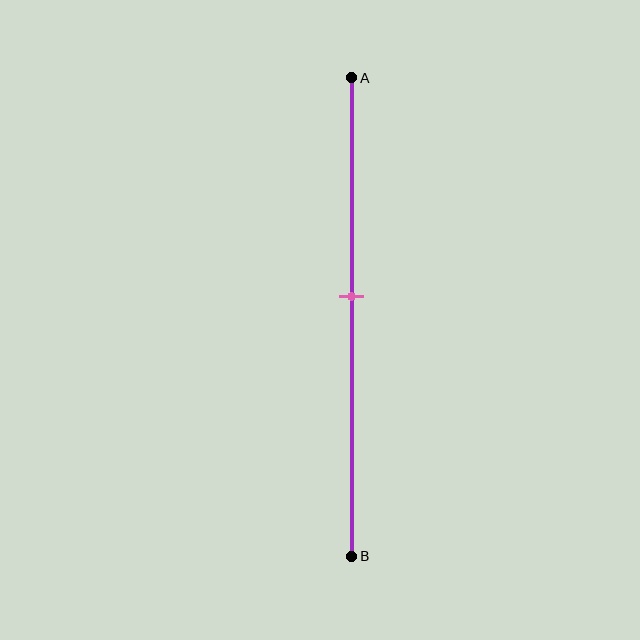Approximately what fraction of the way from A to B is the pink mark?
The pink mark is approximately 45% of the way from A to B.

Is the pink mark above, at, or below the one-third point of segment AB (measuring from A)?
The pink mark is below the one-third point of segment AB.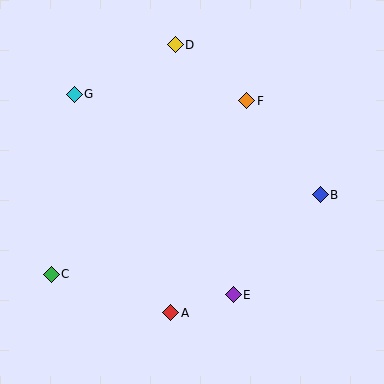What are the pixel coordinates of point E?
Point E is at (233, 295).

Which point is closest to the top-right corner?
Point F is closest to the top-right corner.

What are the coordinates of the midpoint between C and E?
The midpoint between C and E is at (142, 284).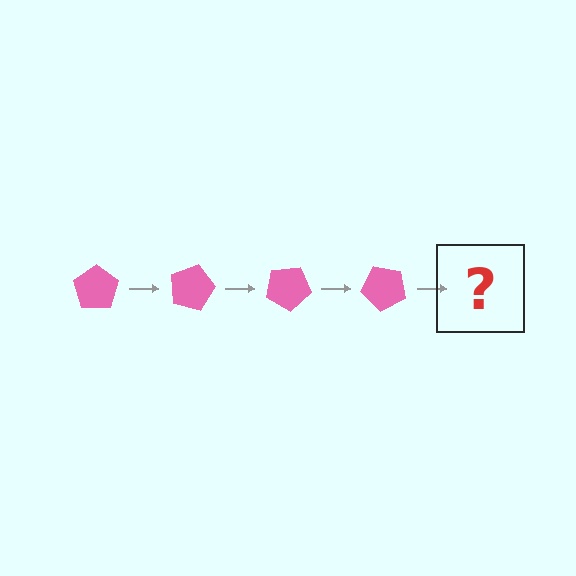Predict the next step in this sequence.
The next step is a pink pentagon rotated 60 degrees.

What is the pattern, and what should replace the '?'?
The pattern is that the pentagon rotates 15 degrees each step. The '?' should be a pink pentagon rotated 60 degrees.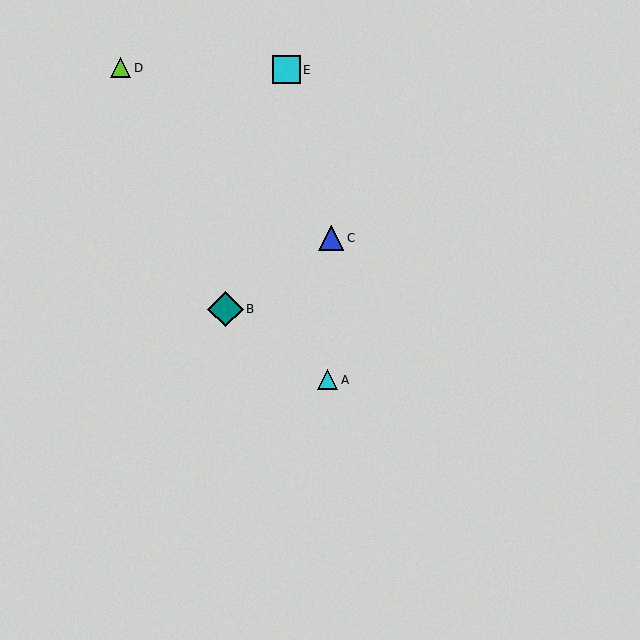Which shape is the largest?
The teal diamond (labeled B) is the largest.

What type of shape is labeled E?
Shape E is a cyan square.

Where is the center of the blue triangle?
The center of the blue triangle is at (331, 238).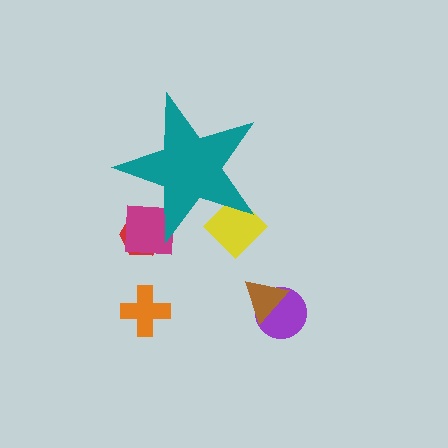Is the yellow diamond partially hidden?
Yes, the yellow diamond is partially hidden behind the teal star.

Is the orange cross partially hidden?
No, the orange cross is fully visible.